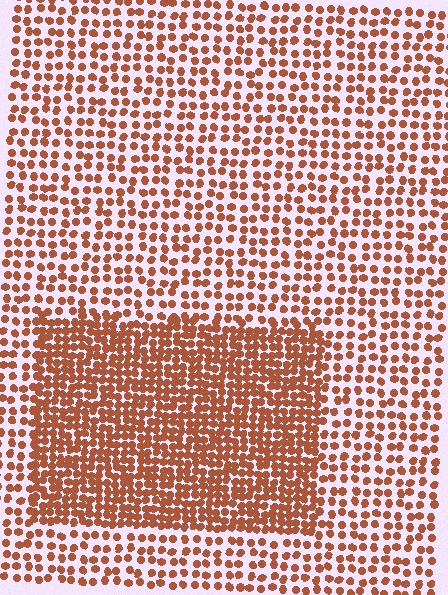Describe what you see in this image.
The image contains small brown elements arranged at two different densities. A rectangle-shaped region is visible where the elements are more densely packed than the surrounding area.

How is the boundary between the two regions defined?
The boundary is defined by a change in element density (approximately 2.0x ratio). All elements are the same color, size, and shape.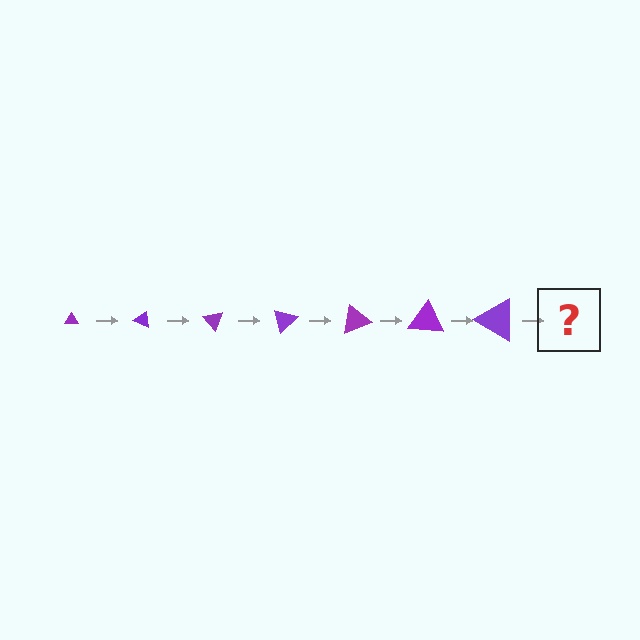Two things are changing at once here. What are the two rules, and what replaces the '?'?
The two rules are that the triangle grows larger each step and it rotates 25 degrees each step. The '?' should be a triangle, larger than the previous one and rotated 175 degrees from the start.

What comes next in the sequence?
The next element should be a triangle, larger than the previous one and rotated 175 degrees from the start.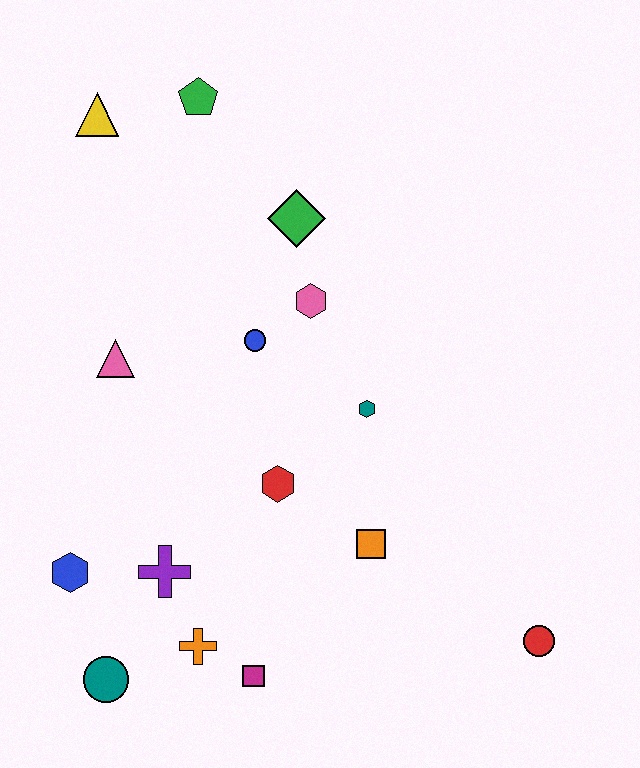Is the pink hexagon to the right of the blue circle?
Yes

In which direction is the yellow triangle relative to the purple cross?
The yellow triangle is above the purple cross.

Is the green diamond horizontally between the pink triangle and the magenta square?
No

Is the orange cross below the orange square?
Yes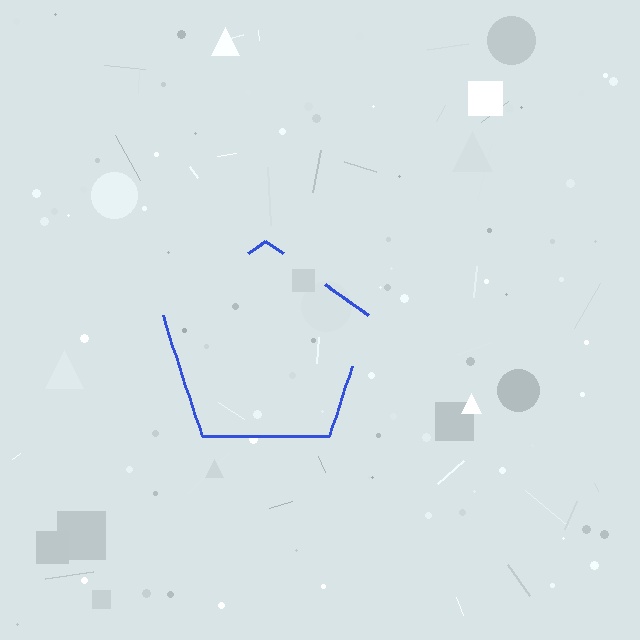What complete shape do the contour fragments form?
The contour fragments form a pentagon.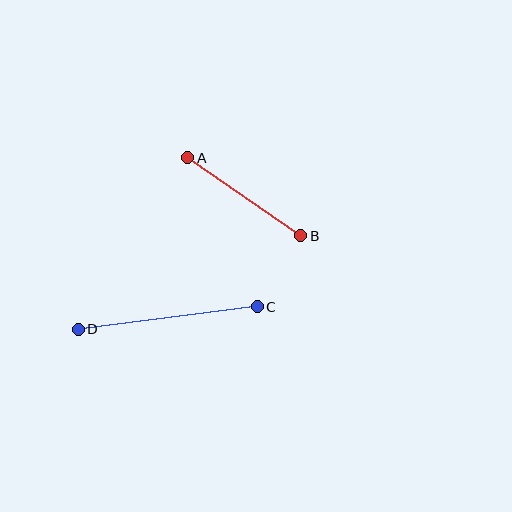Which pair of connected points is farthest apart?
Points C and D are farthest apart.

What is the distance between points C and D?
The distance is approximately 180 pixels.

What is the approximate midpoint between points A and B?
The midpoint is at approximately (244, 197) pixels.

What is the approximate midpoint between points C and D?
The midpoint is at approximately (168, 318) pixels.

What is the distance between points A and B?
The distance is approximately 137 pixels.